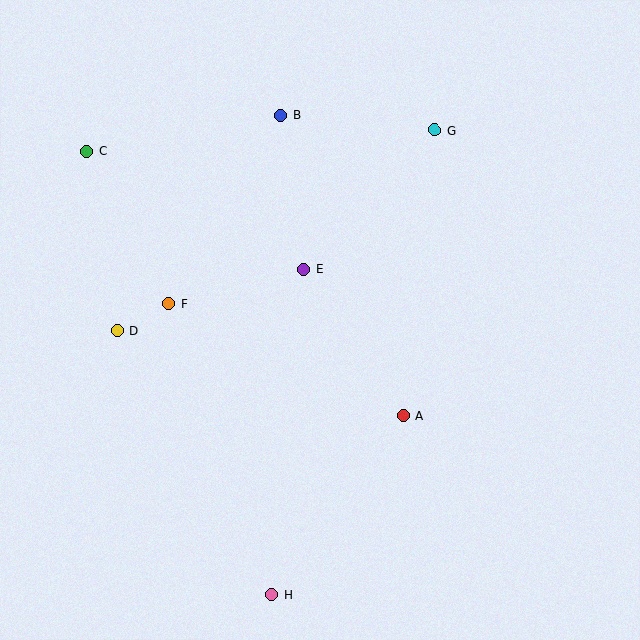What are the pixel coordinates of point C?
Point C is at (87, 151).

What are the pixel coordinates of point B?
Point B is at (280, 115).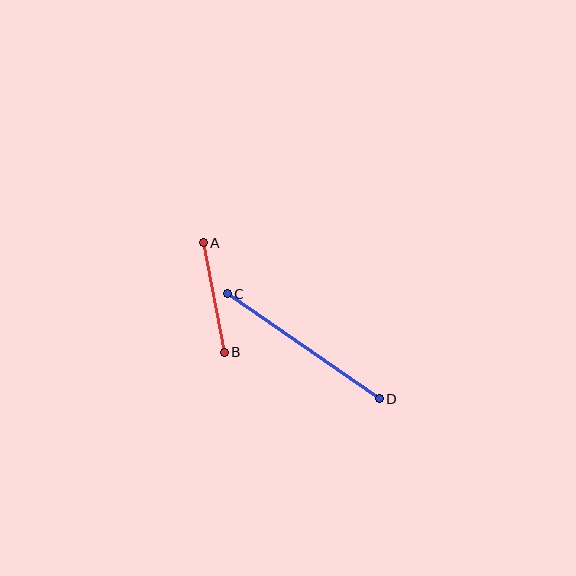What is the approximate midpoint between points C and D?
The midpoint is at approximately (303, 346) pixels.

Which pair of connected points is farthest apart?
Points C and D are farthest apart.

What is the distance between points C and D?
The distance is approximately 185 pixels.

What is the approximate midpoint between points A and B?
The midpoint is at approximately (214, 298) pixels.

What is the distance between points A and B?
The distance is approximately 112 pixels.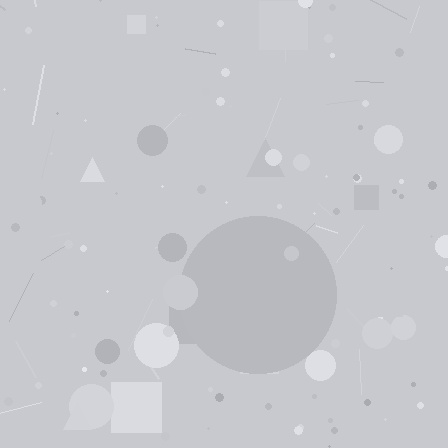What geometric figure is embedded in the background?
A circle is embedded in the background.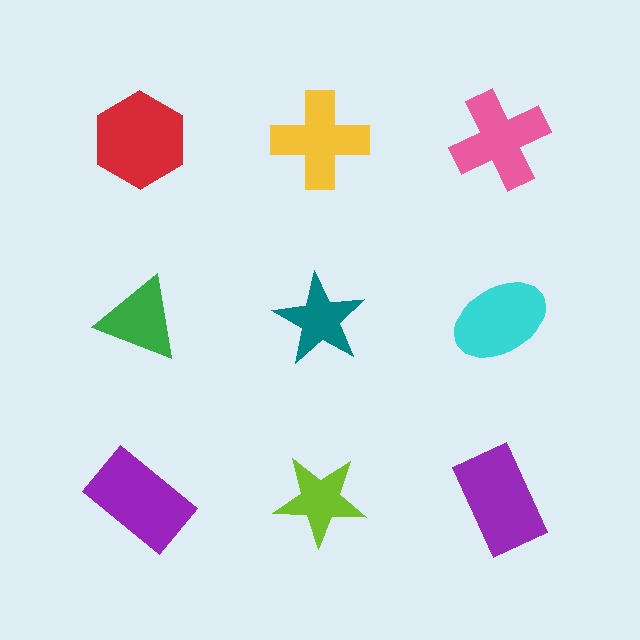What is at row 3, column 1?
A purple rectangle.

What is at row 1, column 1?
A red hexagon.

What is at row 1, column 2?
A yellow cross.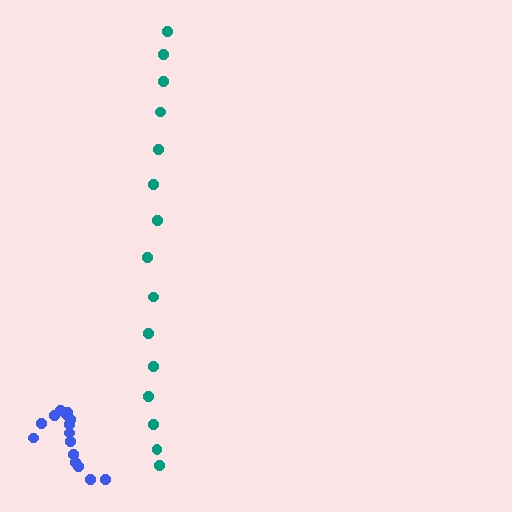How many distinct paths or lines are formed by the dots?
There are 2 distinct paths.